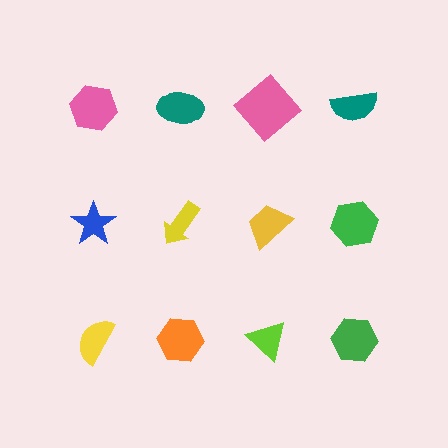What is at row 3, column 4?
A green hexagon.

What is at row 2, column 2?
A yellow arrow.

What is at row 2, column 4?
A green hexagon.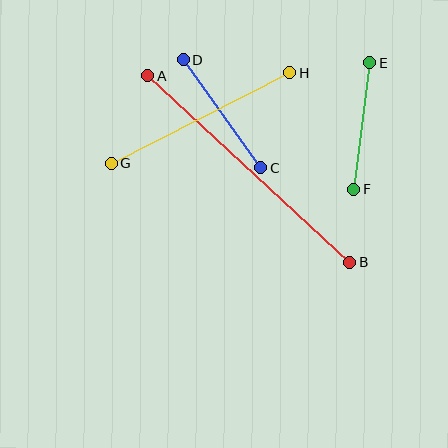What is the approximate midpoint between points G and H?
The midpoint is at approximately (201, 118) pixels.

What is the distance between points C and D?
The distance is approximately 133 pixels.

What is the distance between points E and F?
The distance is approximately 128 pixels.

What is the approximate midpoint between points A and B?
The midpoint is at approximately (249, 169) pixels.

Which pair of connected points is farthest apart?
Points A and B are farthest apart.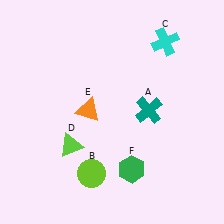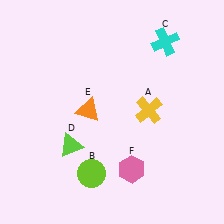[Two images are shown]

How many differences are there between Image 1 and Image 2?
There are 2 differences between the two images.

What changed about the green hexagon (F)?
In Image 1, F is green. In Image 2, it changed to pink.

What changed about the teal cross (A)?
In Image 1, A is teal. In Image 2, it changed to yellow.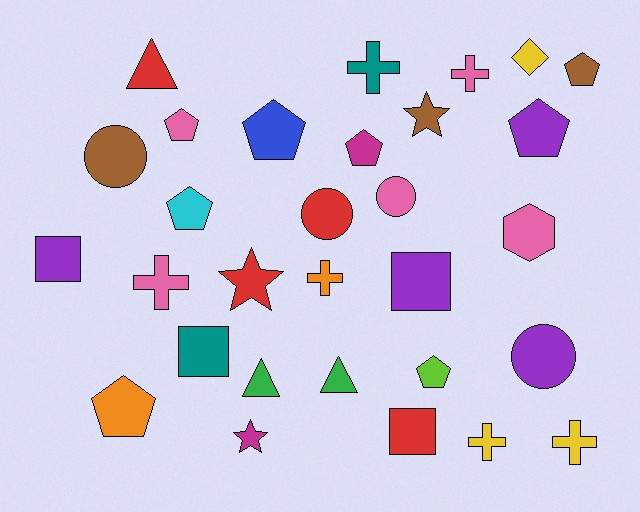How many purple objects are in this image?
There are 4 purple objects.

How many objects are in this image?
There are 30 objects.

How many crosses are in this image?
There are 6 crosses.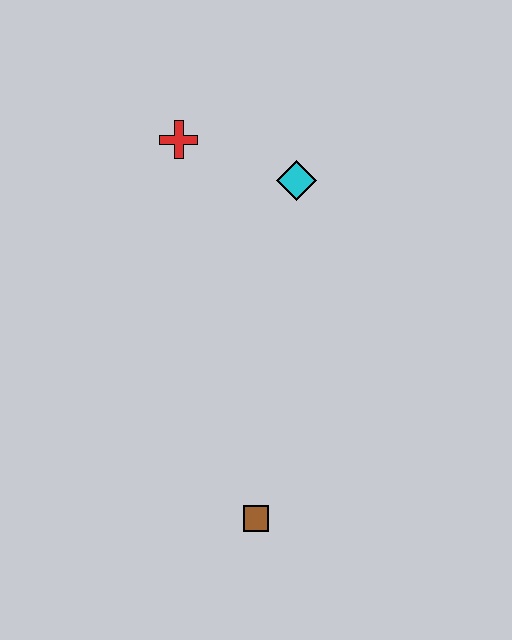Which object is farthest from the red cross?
The brown square is farthest from the red cross.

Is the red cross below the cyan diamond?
No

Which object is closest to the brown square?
The cyan diamond is closest to the brown square.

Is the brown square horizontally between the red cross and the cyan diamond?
Yes